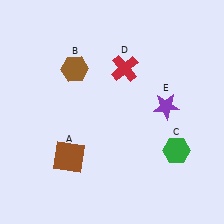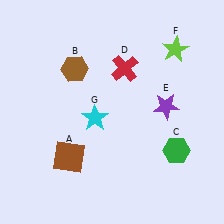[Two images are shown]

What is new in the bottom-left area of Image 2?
A cyan star (G) was added in the bottom-left area of Image 2.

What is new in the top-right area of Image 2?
A lime star (F) was added in the top-right area of Image 2.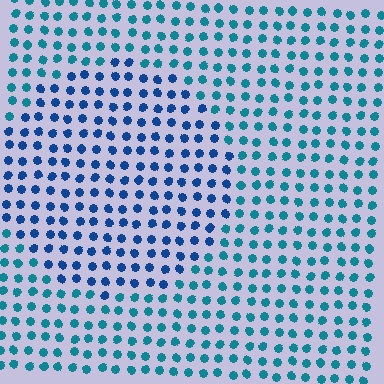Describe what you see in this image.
The image is filled with small teal elements in a uniform arrangement. A circle-shaped region is visible where the elements are tinted to a slightly different hue, forming a subtle color boundary.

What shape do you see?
I see a circle.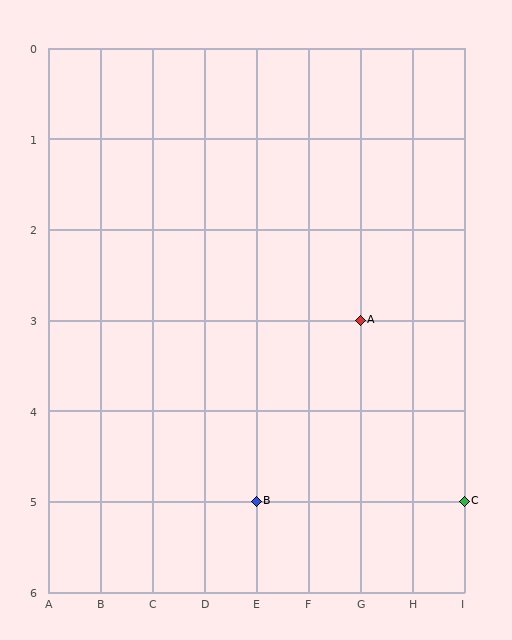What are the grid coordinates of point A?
Point A is at grid coordinates (G, 3).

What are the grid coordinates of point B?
Point B is at grid coordinates (E, 5).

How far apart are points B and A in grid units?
Points B and A are 2 columns and 2 rows apart (about 2.8 grid units diagonally).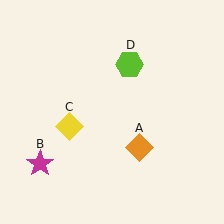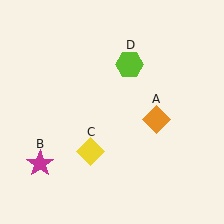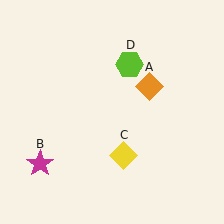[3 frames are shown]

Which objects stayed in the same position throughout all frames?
Magenta star (object B) and lime hexagon (object D) remained stationary.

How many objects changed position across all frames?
2 objects changed position: orange diamond (object A), yellow diamond (object C).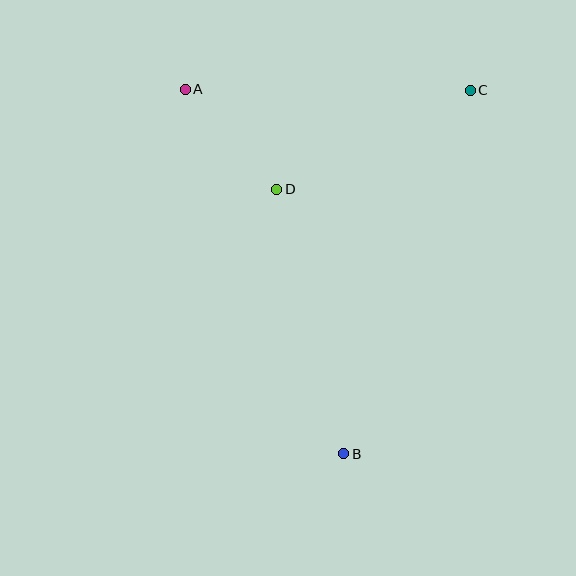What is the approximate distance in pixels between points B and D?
The distance between B and D is approximately 273 pixels.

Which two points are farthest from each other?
Points A and B are farthest from each other.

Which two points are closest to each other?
Points A and D are closest to each other.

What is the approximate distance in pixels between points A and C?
The distance between A and C is approximately 285 pixels.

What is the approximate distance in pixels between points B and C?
The distance between B and C is approximately 385 pixels.